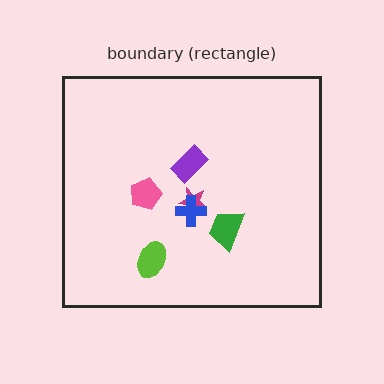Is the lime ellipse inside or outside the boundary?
Inside.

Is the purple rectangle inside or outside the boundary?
Inside.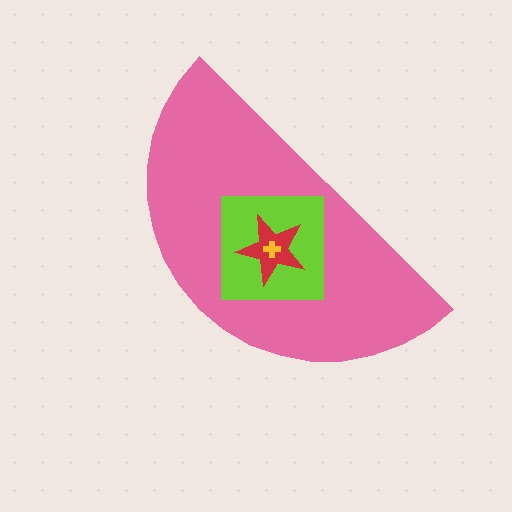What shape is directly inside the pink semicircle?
The lime square.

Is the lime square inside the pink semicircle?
Yes.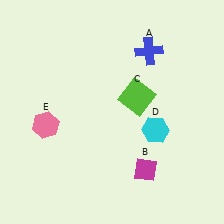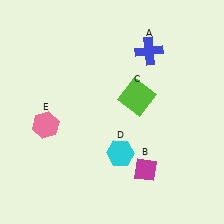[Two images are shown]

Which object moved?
The cyan hexagon (D) moved left.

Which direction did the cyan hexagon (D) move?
The cyan hexagon (D) moved left.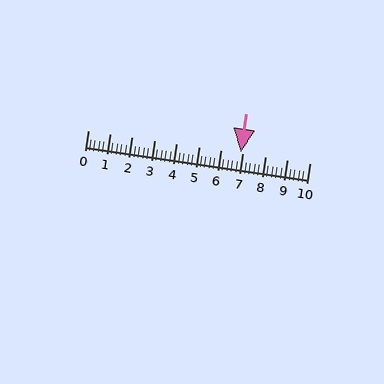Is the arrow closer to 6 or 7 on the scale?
The arrow is closer to 7.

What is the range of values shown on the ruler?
The ruler shows values from 0 to 10.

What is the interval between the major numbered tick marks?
The major tick marks are spaced 1 units apart.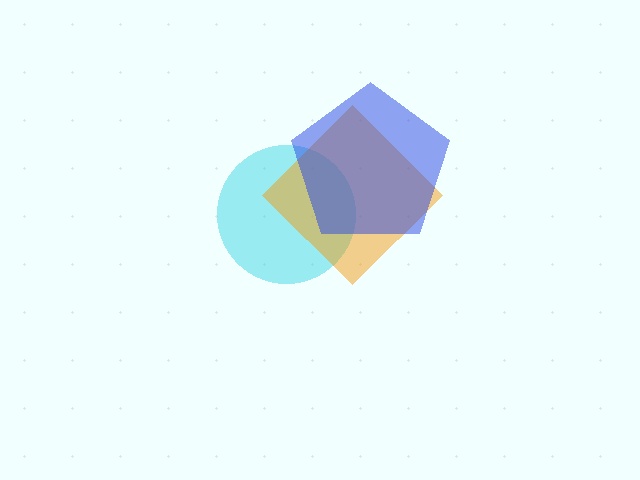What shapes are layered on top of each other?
The layered shapes are: a cyan circle, an orange diamond, a blue pentagon.